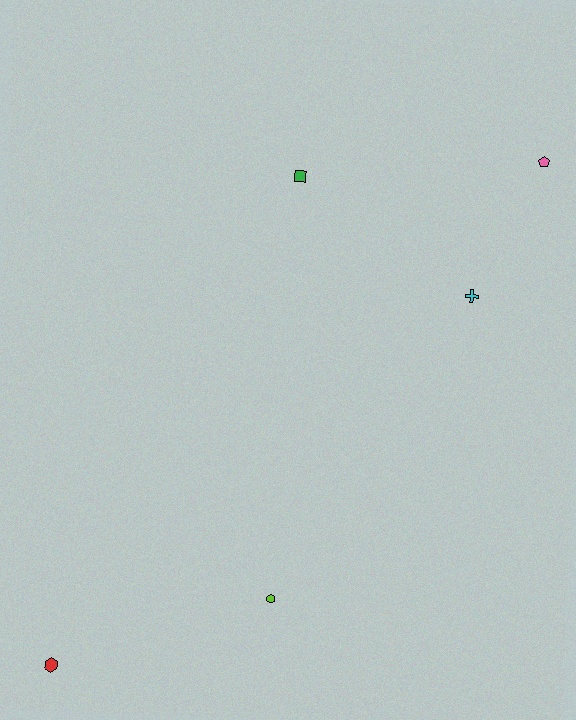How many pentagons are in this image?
There is 1 pentagon.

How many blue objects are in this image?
There are no blue objects.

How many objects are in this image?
There are 5 objects.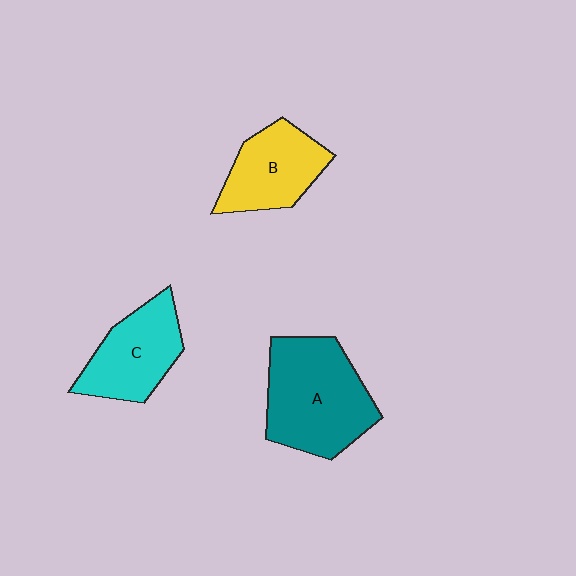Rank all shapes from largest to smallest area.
From largest to smallest: A (teal), C (cyan), B (yellow).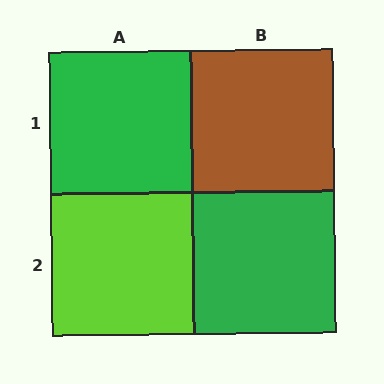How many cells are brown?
1 cell is brown.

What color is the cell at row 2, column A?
Lime.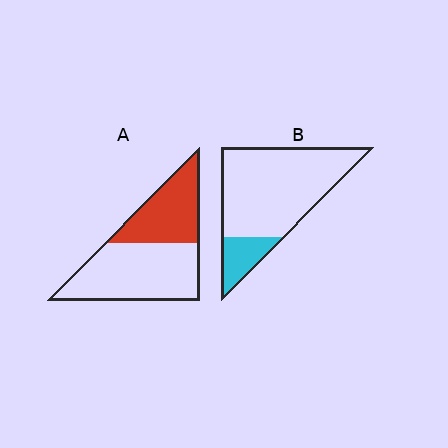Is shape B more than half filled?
No.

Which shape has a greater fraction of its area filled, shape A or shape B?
Shape A.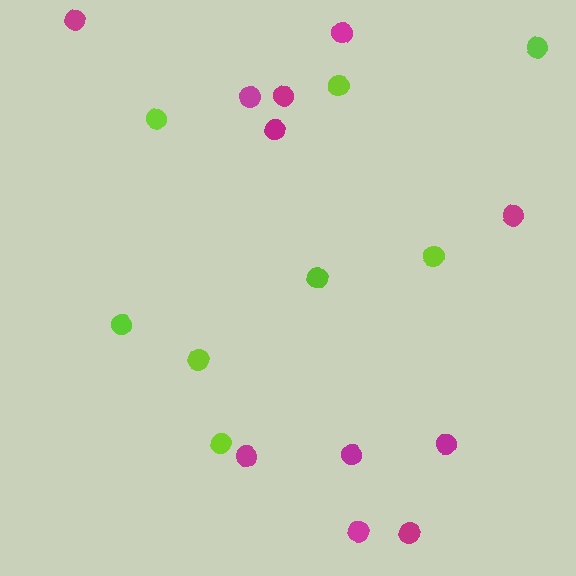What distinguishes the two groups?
There are 2 groups: one group of lime circles (8) and one group of magenta circles (11).